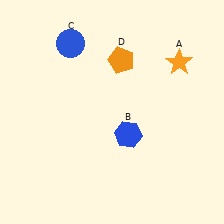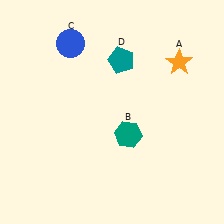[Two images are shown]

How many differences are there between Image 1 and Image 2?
There are 2 differences between the two images.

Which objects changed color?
B changed from blue to teal. D changed from orange to teal.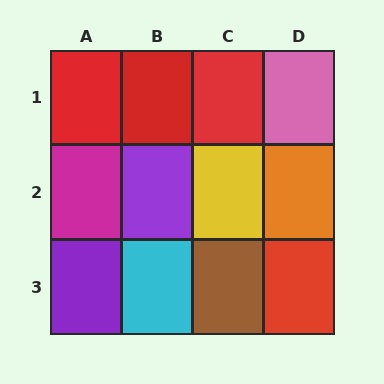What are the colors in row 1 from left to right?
Red, red, red, pink.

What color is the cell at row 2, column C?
Yellow.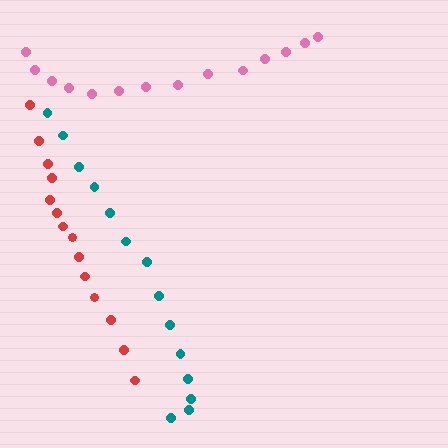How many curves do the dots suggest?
There are 3 distinct paths.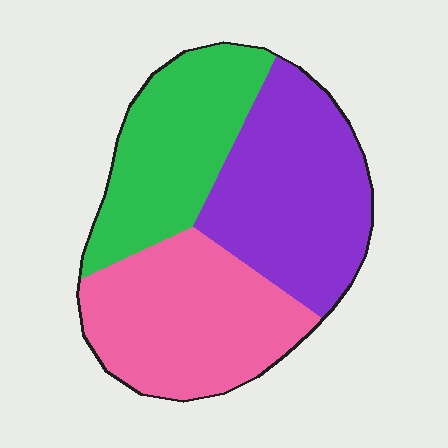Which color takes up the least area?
Green, at roughly 30%.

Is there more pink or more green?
Pink.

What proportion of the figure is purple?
Purple takes up about three eighths (3/8) of the figure.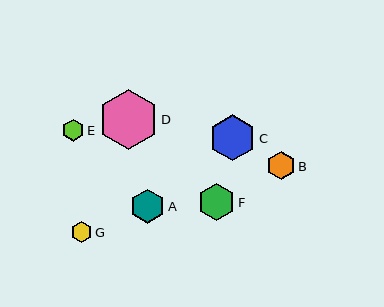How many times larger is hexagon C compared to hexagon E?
Hexagon C is approximately 2.1 times the size of hexagon E.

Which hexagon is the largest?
Hexagon D is the largest with a size of approximately 60 pixels.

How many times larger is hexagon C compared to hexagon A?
Hexagon C is approximately 1.4 times the size of hexagon A.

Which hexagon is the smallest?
Hexagon G is the smallest with a size of approximately 21 pixels.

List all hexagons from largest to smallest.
From largest to smallest: D, C, F, A, B, E, G.